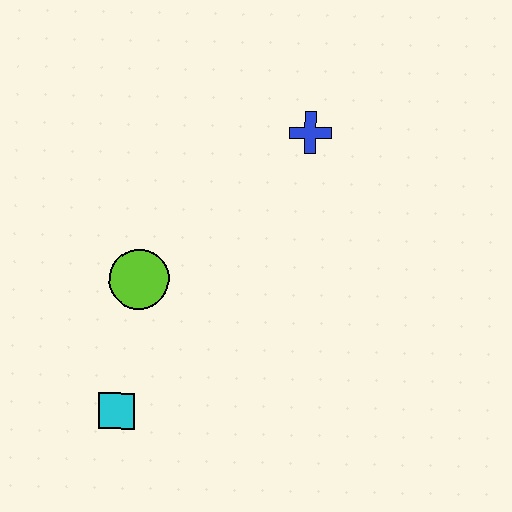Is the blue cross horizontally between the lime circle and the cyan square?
No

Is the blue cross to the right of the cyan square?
Yes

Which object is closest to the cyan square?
The lime circle is closest to the cyan square.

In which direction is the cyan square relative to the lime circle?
The cyan square is below the lime circle.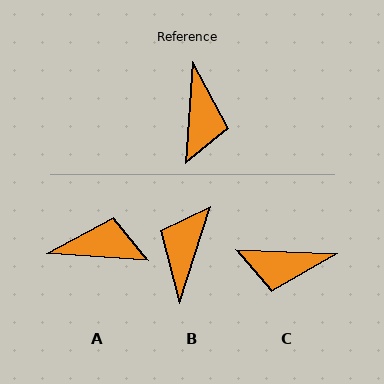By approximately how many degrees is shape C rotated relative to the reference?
Approximately 88 degrees clockwise.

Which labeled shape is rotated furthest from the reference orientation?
B, about 166 degrees away.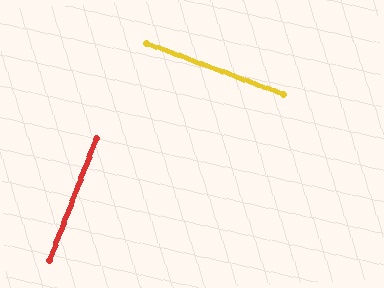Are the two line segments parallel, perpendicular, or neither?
Perpendicular — they meet at approximately 90°.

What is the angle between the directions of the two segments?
Approximately 90 degrees.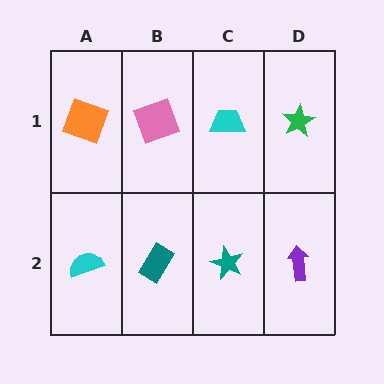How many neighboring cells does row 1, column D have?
2.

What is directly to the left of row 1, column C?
A pink square.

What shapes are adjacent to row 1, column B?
A teal rectangle (row 2, column B), an orange square (row 1, column A), a cyan trapezoid (row 1, column C).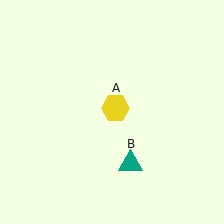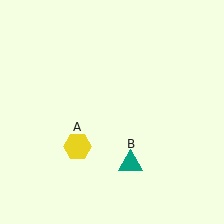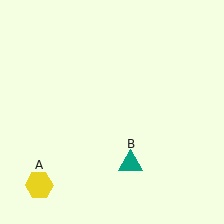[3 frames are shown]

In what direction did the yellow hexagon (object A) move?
The yellow hexagon (object A) moved down and to the left.